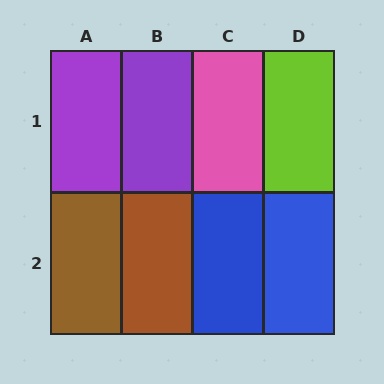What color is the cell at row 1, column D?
Lime.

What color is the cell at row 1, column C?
Pink.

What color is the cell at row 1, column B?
Purple.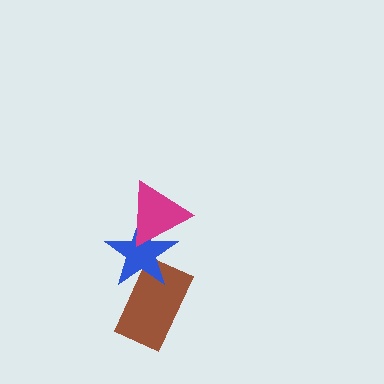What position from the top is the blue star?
The blue star is 2nd from the top.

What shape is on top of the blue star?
The magenta triangle is on top of the blue star.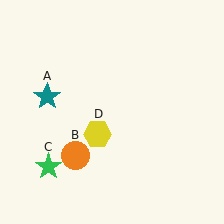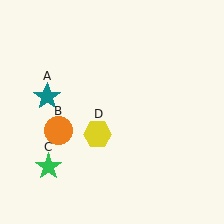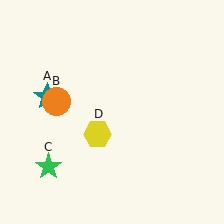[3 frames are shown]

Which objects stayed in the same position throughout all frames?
Teal star (object A) and green star (object C) and yellow hexagon (object D) remained stationary.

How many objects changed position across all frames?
1 object changed position: orange circle (object B).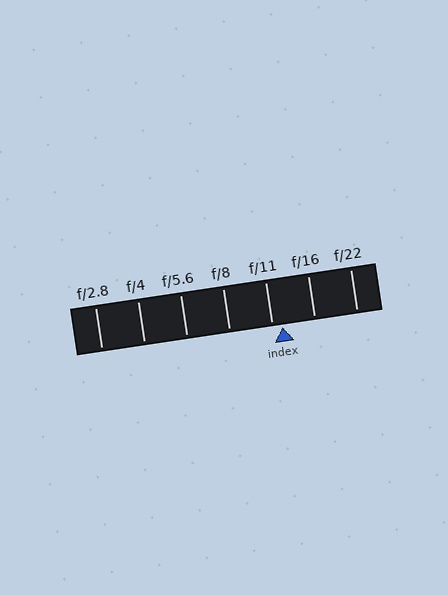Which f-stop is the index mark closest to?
The index mark is closest to f/11.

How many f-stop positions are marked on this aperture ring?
There are 7 f-stop positions marked.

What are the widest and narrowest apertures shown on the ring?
The widest aperture shown is f/2.8 and the narrowest is f/22.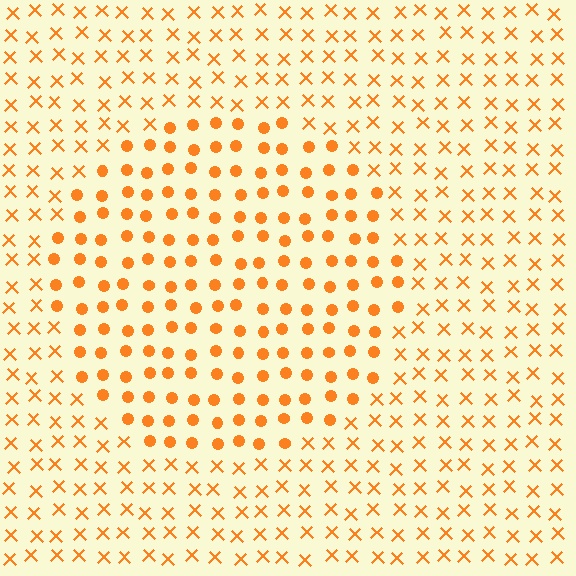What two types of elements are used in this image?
The image uses circles inside the circle region and X marks outside it.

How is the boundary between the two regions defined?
The boundary is defined by a change in element shape: circles inside vs. X marks outside. All elements share the same color and spacing.